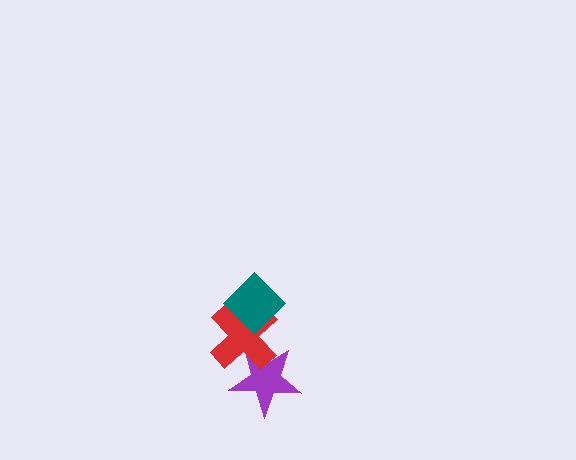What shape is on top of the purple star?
The red cross is on top of the purple star.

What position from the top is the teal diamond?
The teal diamond is 1st from the top.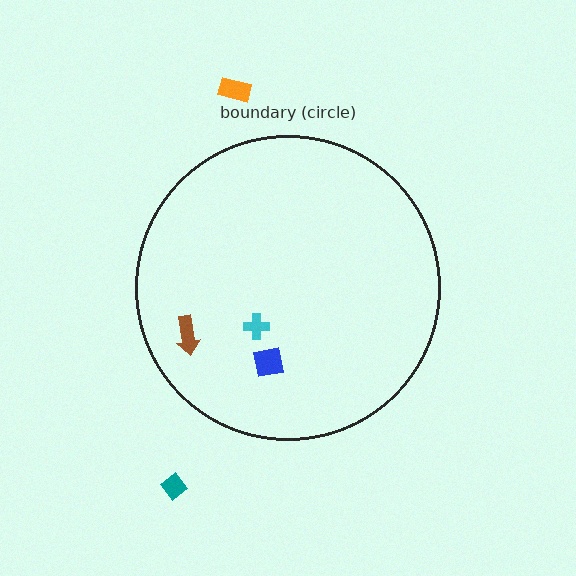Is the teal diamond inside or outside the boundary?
Outside.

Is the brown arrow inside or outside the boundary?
Inside.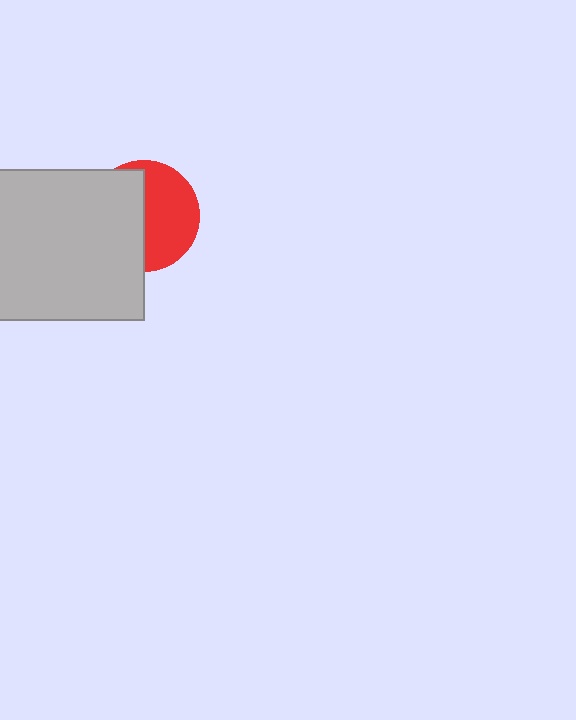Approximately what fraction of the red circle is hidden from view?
Roughly 50% of the red circle is hidden behind the light gray square.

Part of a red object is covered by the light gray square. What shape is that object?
It is a circle.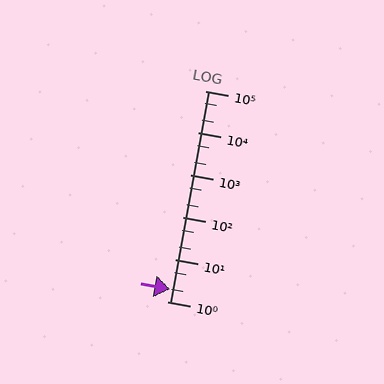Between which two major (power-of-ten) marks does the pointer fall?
The pointer is between 1 and 10.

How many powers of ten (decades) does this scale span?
The scale spans 5 decades, from 1 to 100000.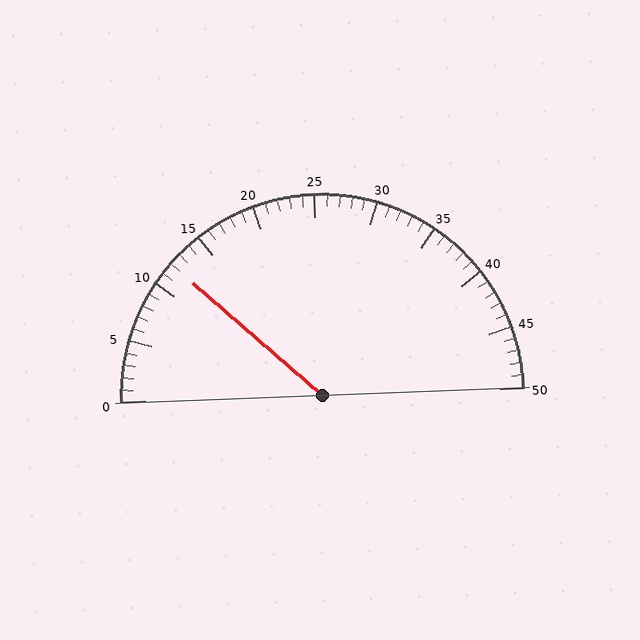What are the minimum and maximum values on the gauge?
The gauge ranges from 0 to 50.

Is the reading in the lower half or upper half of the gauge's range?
The reading is in the lower half of the range (0 to 50).